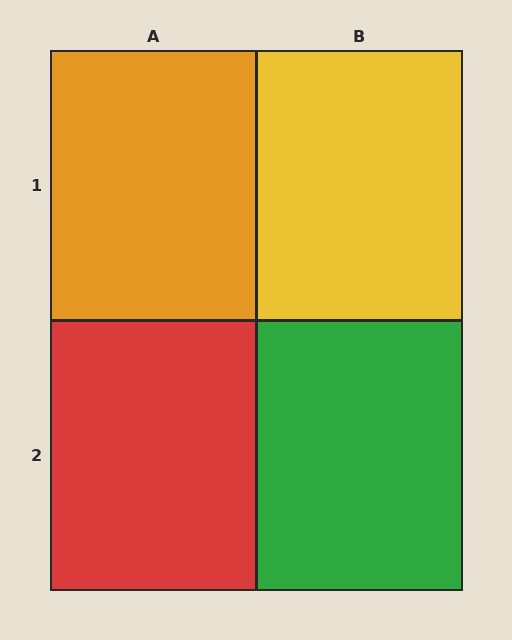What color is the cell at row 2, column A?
Red.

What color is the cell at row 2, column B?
Green.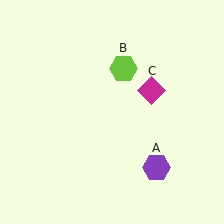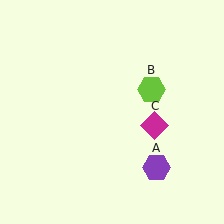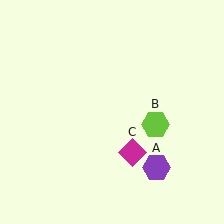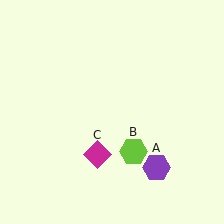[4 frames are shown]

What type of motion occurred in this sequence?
The lime hexagon (object B), magenta diamond (object C) rotated clockwise around the center of the scene.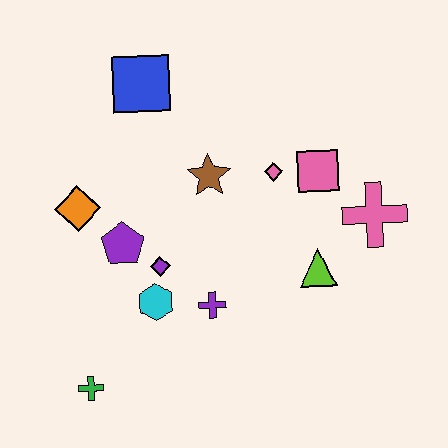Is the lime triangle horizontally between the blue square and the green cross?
No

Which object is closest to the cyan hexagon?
The purple diamond is closest to the cyan hexagon.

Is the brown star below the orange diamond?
No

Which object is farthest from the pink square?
The green cross is farthest from the pink square.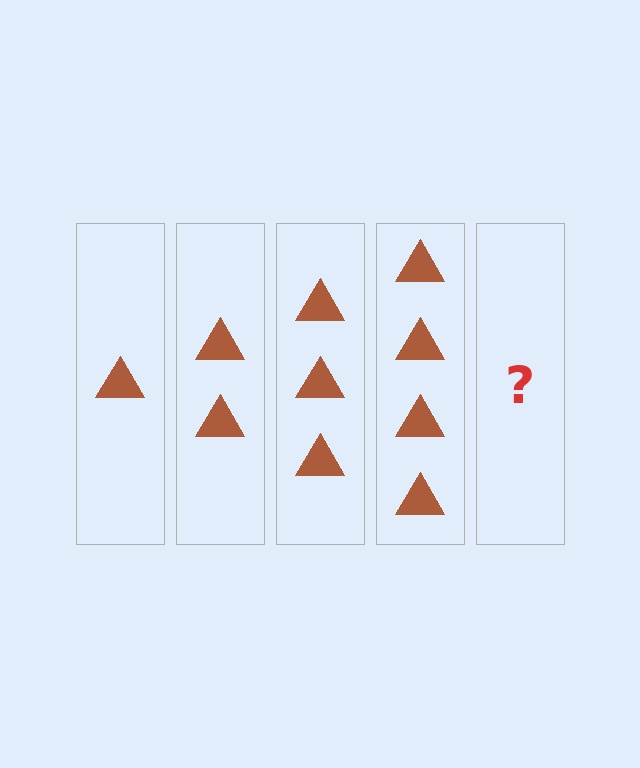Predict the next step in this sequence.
The next step is 5 triangles.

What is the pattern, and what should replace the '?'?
The pattern is that each step adds one more triangle. The '?' should be 5 triangles.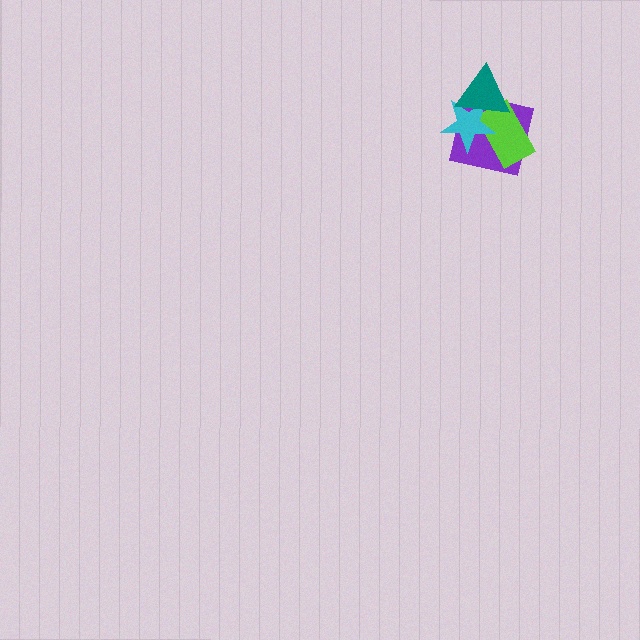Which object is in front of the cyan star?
The teal triangle is in front of the cyan star.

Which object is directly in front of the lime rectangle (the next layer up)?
The cyan star is directly in front of the lime rectangle.